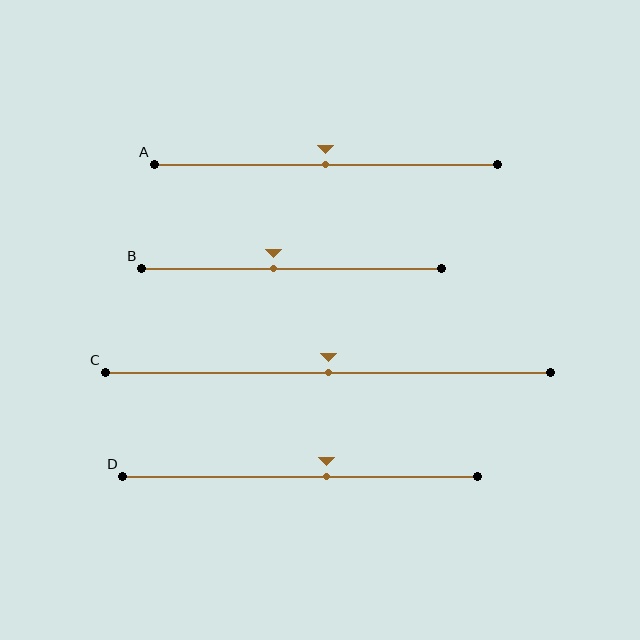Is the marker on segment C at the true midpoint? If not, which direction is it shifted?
Yes, the marker on segment C is at the true midpoint.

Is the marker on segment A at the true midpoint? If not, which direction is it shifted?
Yes, the marker on segment A is at the true midpoint.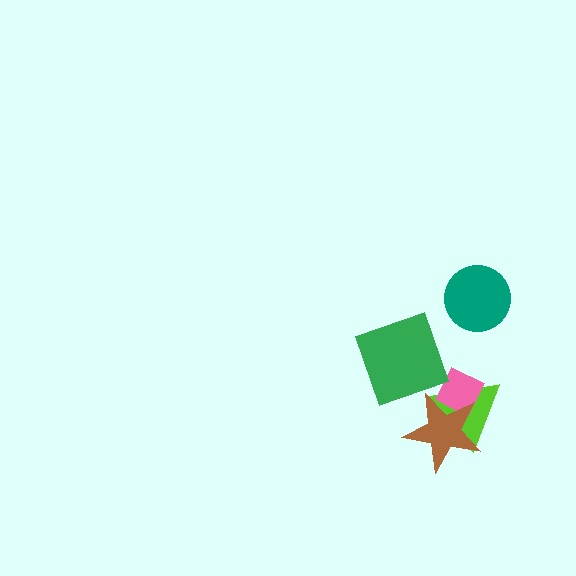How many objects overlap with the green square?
0 objects overlap with the green square.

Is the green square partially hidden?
No, no other shape covers it.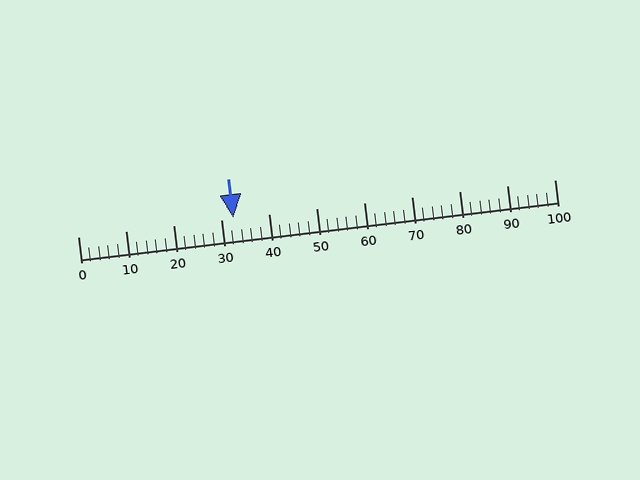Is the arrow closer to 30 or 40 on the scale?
The arrow is closer to 30.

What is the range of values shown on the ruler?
The ruler shows values from 0 to 100.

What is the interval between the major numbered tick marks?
The major tick marks are spaced 10 units apart.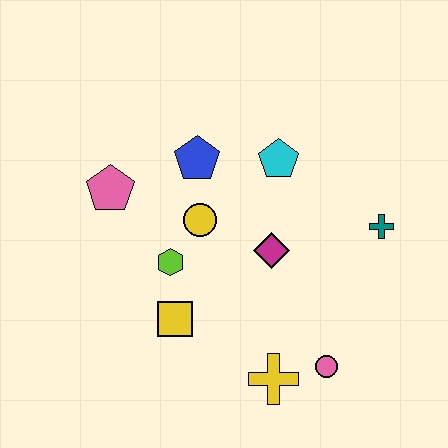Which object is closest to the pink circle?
The yellow cross is closest to the pink circle.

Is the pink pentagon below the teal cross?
No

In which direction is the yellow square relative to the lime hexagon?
The yellow square is below the lime hexagon.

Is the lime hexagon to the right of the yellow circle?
No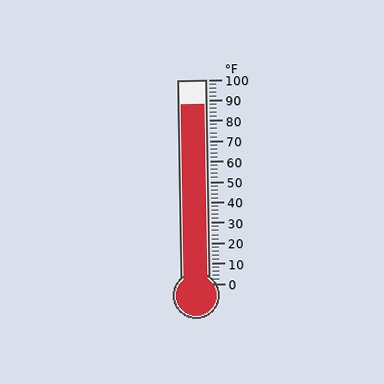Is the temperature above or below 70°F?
The temperature is above 70°F.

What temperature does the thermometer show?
The thermometer shows approximately 88°F.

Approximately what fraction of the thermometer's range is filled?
The thermometer is filled to approximately 90% of its range.